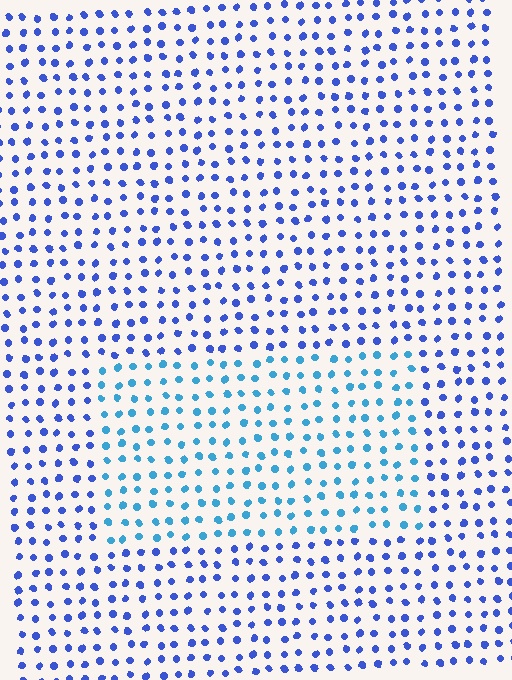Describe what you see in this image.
The image is filled with small blue elements in a uniform arrangement. A rectangle-shaped region is visible where the elements are tinted to a slightly different hue, forming a subtle color boundary.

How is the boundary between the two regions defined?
The boundary is defined purely by a slight shift in hue (about 32 degrees). Spacing, size, and orientation are identical on both sides.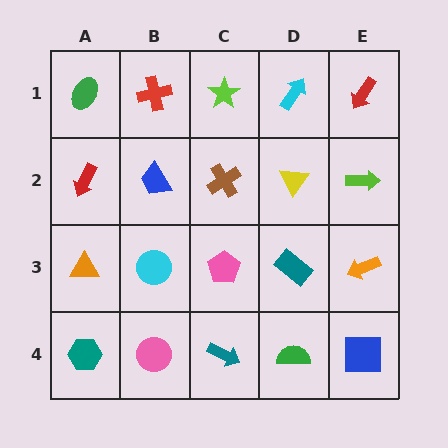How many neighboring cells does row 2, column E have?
3.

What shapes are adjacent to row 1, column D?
A yellow triangle (row 2, column D), a lime star (row 1, column C), a red arrow (row 1, column E).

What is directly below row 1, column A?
A red arrow.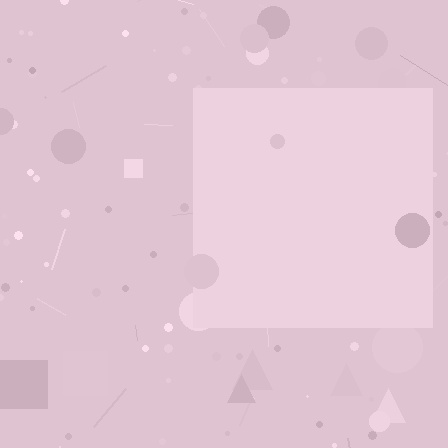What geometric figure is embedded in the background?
A square is embedded in the background.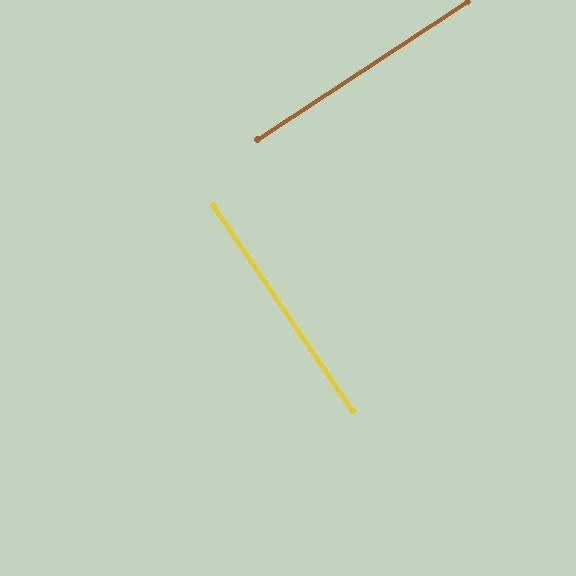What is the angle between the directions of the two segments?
Approximately 89 degrees.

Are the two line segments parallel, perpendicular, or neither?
Perpendicular — they meet at approximately 89°.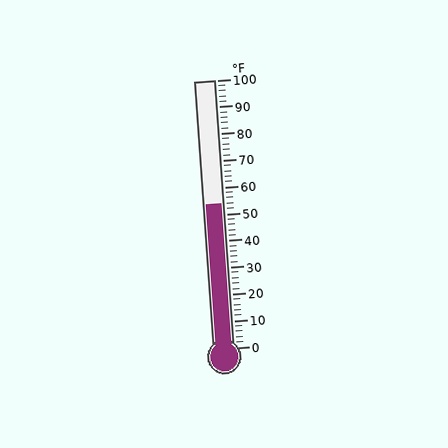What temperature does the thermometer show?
The thermometer shows approximately 54°F.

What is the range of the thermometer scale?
The thermometer scale ranges from 0°F to 100°F.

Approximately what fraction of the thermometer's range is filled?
The thermometer is filled to approximately 55% of its range.